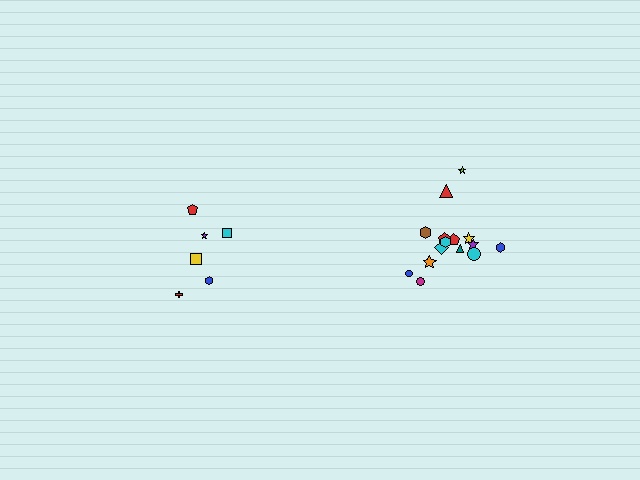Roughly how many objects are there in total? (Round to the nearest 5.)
Roughly 20 objects in total.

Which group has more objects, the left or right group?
The right group.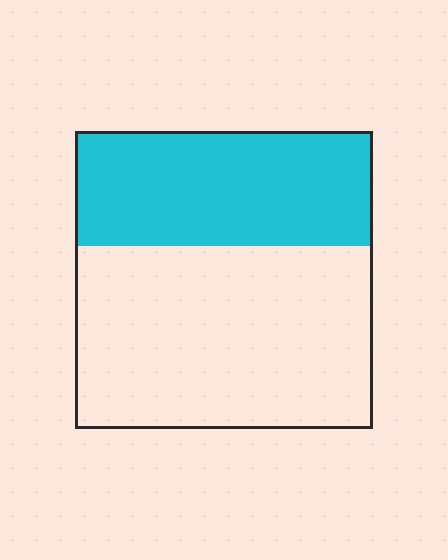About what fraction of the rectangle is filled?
About three eighths (3/8).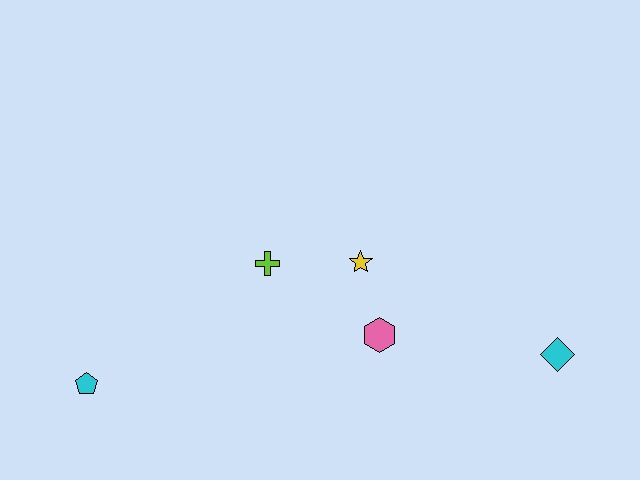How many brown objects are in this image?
There are no brown objects.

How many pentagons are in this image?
There is 1 pentagon.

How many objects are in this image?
There are 5 objects.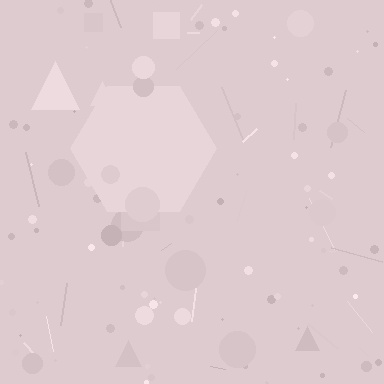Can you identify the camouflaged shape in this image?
The camouflaged shape is a hexagon.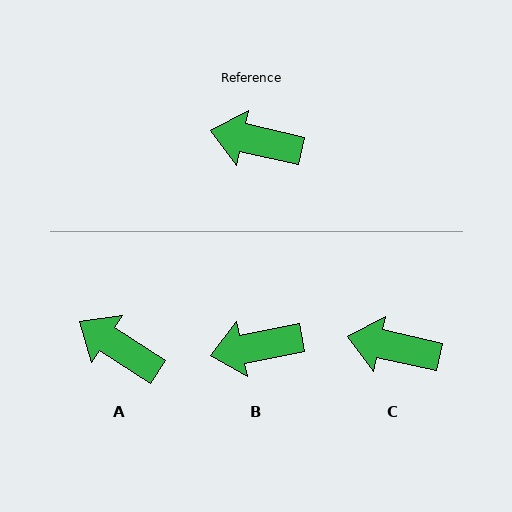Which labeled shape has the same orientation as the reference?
C.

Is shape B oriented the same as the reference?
No, it is off by about 24 degrees.